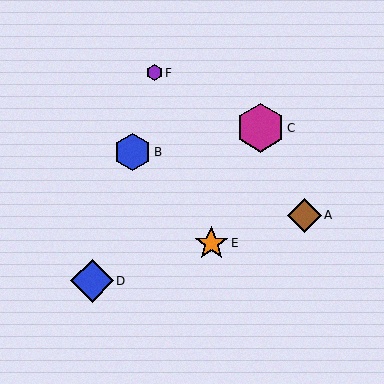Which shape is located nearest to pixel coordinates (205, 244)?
The orange star (labeled E) at (211, 243) is nearest to that location.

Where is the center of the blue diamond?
The center of the blue diamond is at (92, 281).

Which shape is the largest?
The magenta hexagon (labeled C) is the largest.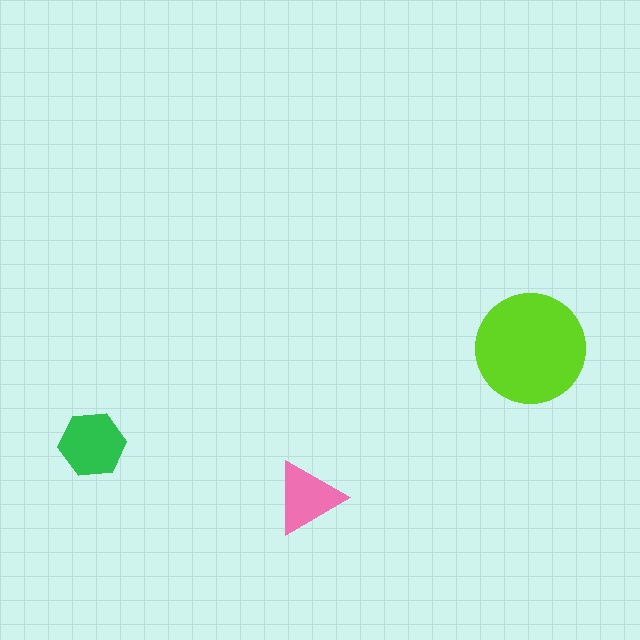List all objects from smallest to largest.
The pink triangle, the green hexagon, the lime circle.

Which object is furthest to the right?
The lime circle is rightmost.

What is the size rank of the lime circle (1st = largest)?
1st.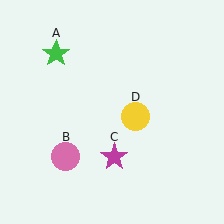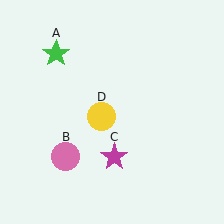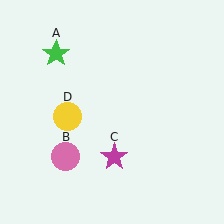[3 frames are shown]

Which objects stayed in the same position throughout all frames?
Green star (object A) and pink circle (object B) and magenta star (object C) remained stationary.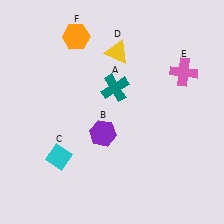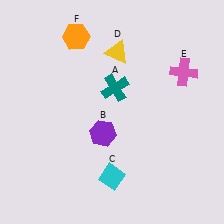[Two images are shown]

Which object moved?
The cyan diamond (C) moved right.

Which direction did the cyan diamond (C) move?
The cyan diamond (C) moved right.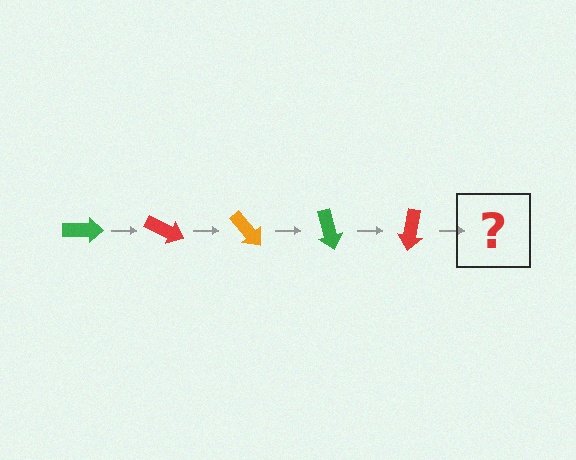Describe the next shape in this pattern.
It should be an orange arrow, rotated 125 degrees from the start.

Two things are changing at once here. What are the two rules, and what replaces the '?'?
The two rules are that it rotates 25 degrees each step and the color cycles through green, red, and orange. The '?' should be an orange arrow, rotated 125 degrees from the start.